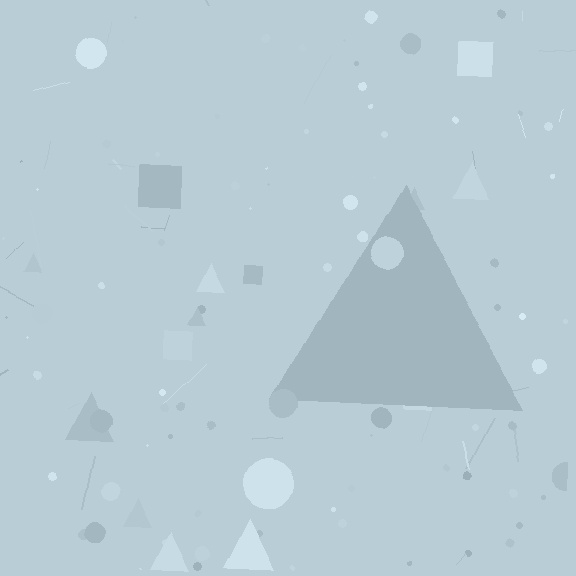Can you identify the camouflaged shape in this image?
The camouflaged shape is a triangle.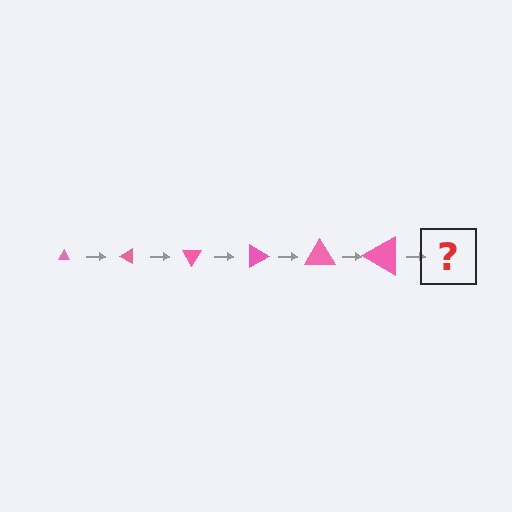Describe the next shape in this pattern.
It should be a triangle, larger than the previous one and rotated 180 degrees from the start.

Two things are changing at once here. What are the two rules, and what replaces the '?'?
The two rules are that the triangle grows larger each step and it rotates 30 degrees each step. The '?' should be a triangle, larger than the previous one and rotated 180 degrees from the start.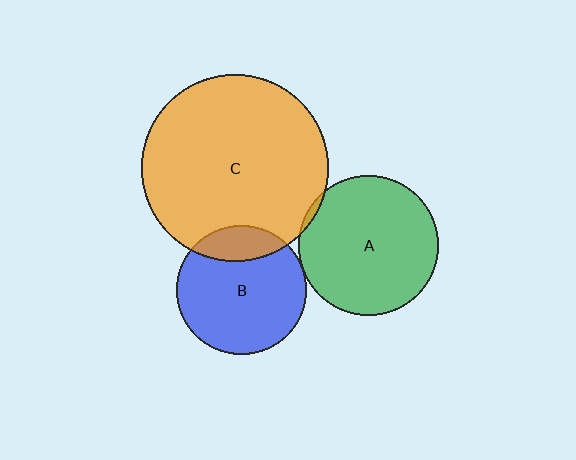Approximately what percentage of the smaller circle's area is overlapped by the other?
Approximately 5%.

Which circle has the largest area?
Circle C (orange).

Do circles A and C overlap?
Yes.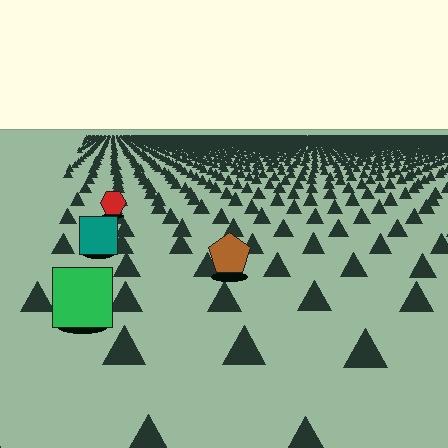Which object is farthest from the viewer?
The red hexagon is farthest from the viewer. It appears smaller and the ground texture around it is denser.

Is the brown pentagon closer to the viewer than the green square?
No. The green square is closer — you can tell from the texture gradient: the ground texture is coarser near it.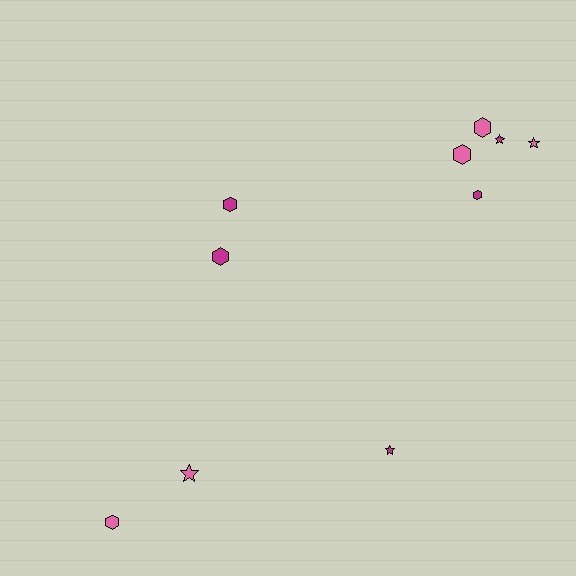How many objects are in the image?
There are 10 objects.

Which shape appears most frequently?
Hexagon, with 6 objects.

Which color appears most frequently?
Magenta, with 5 objects.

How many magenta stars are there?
There are 2 magenta stars.